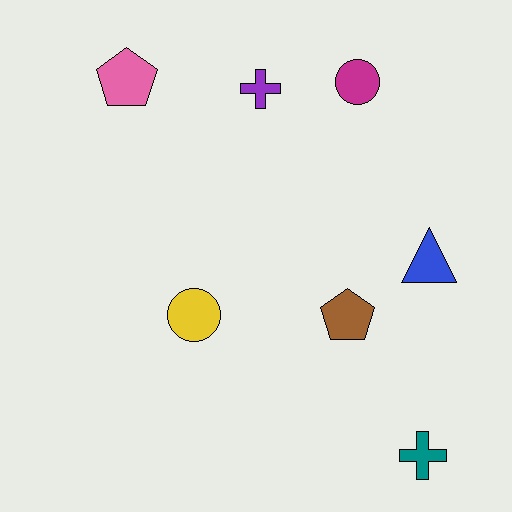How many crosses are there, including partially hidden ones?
There are 2 crosses.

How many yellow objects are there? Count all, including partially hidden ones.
There is 1 yellow object.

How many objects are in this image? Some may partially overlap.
There are 7 objects.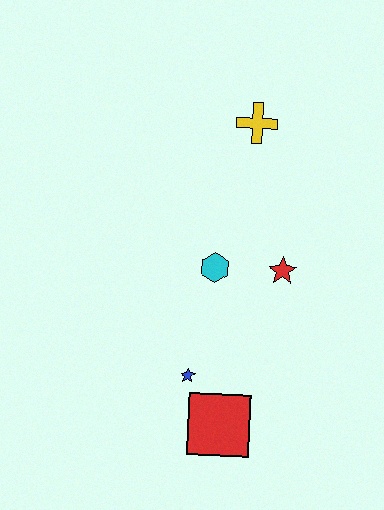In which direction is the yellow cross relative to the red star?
The yellow cross is above the red star.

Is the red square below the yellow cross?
Yes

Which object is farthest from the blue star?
The yellow cross is farthest from the blue star.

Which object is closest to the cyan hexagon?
The red star is closest to the cyan hexagon.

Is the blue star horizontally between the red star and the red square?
No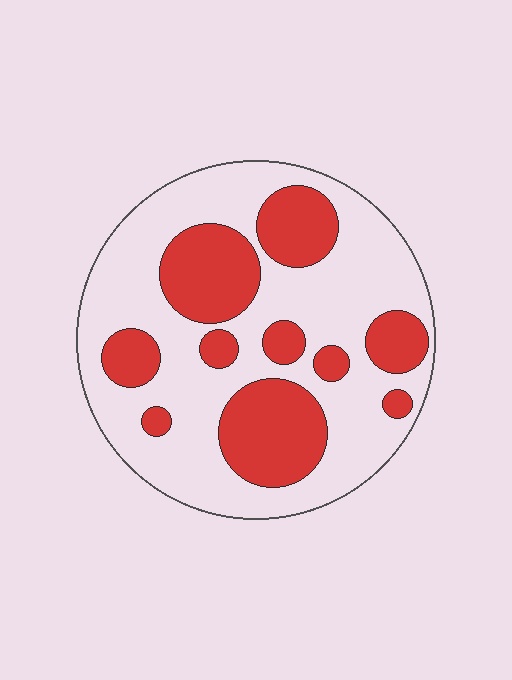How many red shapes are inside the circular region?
10.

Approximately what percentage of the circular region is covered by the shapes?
Approximately 35%.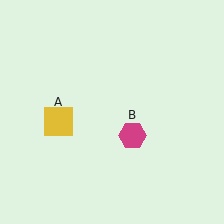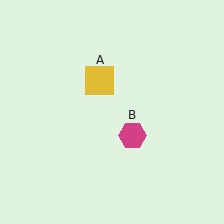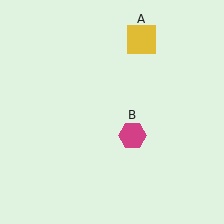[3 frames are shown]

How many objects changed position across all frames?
1 object changed position: yellow square (object A).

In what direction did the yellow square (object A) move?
The yellow square (object A) moved up and to the right.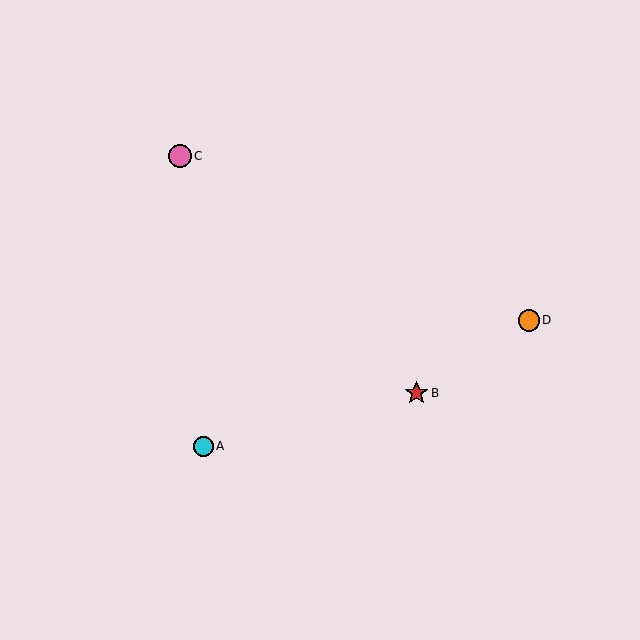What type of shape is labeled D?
Shape D is an orange circle.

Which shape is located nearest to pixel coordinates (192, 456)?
The cyan circle (labeled A) at (203, 446) is nearest to that location.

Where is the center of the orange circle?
The center of the orange circle is at (529, 320).